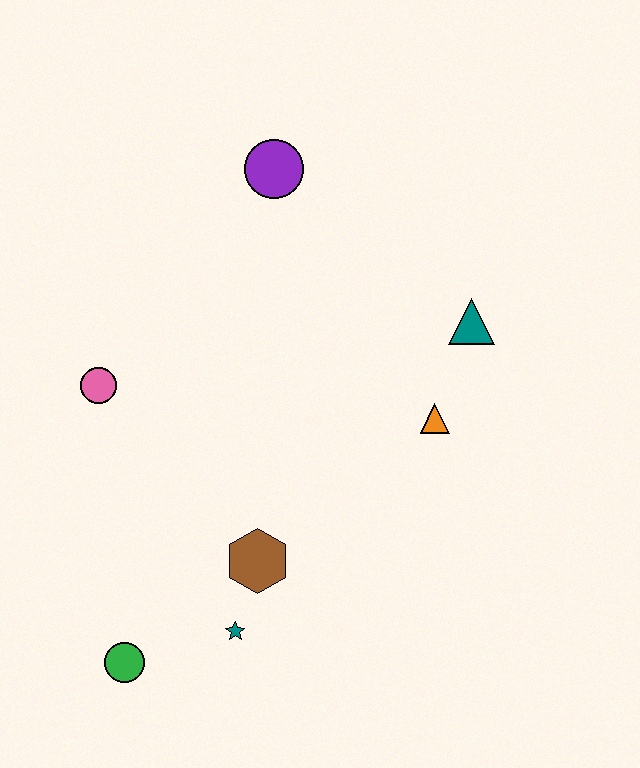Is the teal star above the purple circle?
No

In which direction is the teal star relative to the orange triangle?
The teal star is below the orange triangle.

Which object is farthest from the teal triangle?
The green circle is farthest from the teal triangle.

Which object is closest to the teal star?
The brown hexagon is closest to the teal star.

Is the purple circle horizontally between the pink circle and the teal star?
No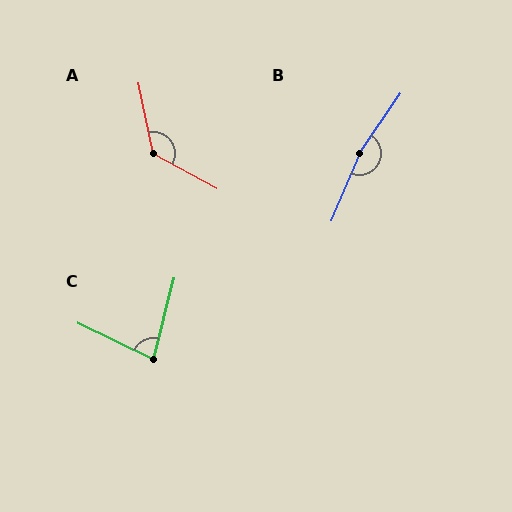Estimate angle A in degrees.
Approximately 130 degrees.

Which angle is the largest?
B, at approximately 169 degrees.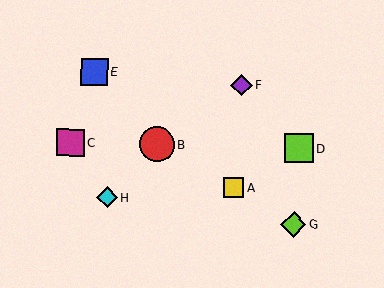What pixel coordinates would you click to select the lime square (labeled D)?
Click at (299, 148) to select the lime square D.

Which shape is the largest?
The red circle (labeled B) is the largest.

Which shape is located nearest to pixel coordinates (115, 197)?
The cyan diamond (labeled H) at (107, 197) is nearest to that location.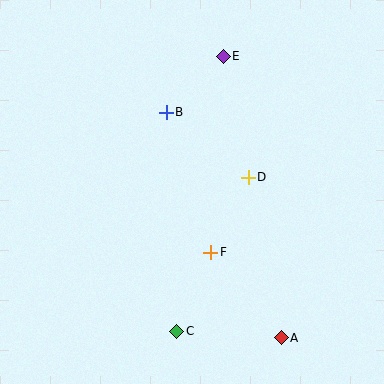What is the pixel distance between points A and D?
The distance between A and D is 164 pixels.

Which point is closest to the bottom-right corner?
Point A is closest to the bottom-right corner.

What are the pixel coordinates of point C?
Point C is at (177, 331).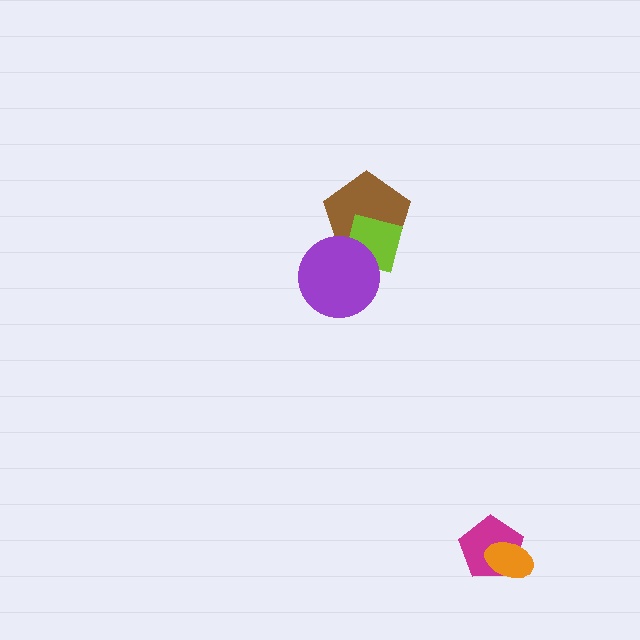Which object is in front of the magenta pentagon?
The orange ellipse is in front of the magenta pentagon.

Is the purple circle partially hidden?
No, no other shape covers it.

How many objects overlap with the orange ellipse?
1 object overlaps with the orange ellipse.